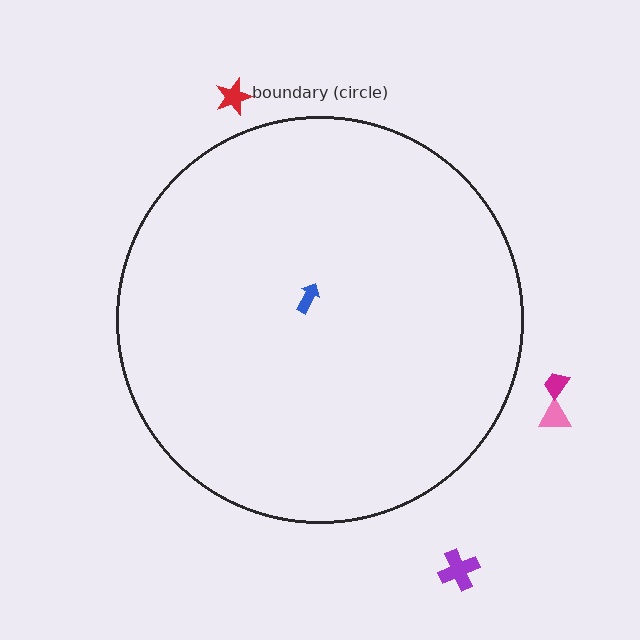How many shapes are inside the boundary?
1 inside, 4 outside.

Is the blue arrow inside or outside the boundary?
Inside.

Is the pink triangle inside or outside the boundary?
Outside.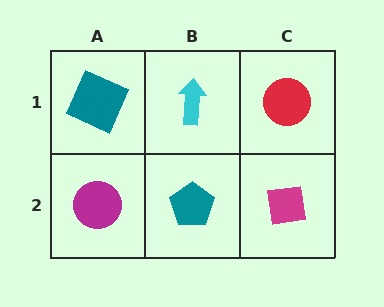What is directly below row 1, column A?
A magenta circle.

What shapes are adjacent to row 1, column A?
A magenta circle (row 2, column A), a cyan arrow (row 1, column B).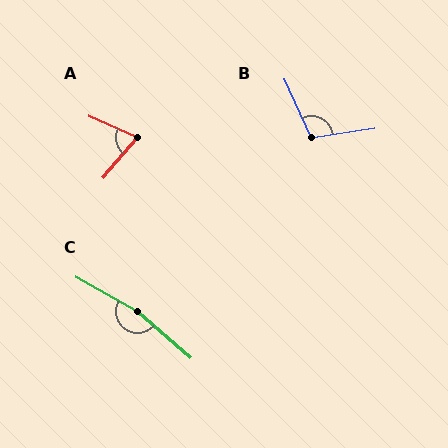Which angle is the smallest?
A, at approximately 74 degrees.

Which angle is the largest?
C, at approximately 169 degrees.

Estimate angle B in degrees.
Approximately 106 degrees.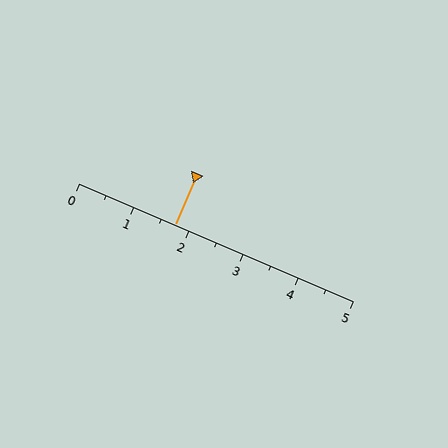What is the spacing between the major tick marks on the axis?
The major ticks are spaced 1 apart.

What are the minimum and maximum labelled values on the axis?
The axis runs from 0 to 5.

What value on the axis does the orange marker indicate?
The marker indicates approximately 1.8.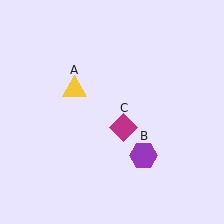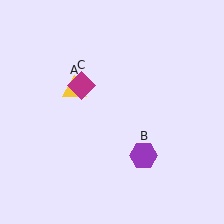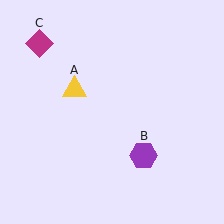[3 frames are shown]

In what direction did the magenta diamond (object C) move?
The magenta diamond (object C) moved up and to the left.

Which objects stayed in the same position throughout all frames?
Yellow triangle (object A) and purple hexagon (object B) remained stationary.